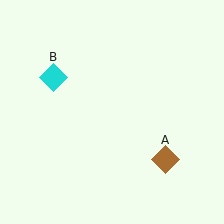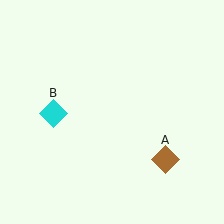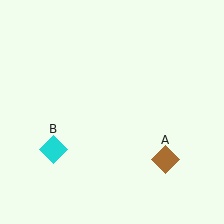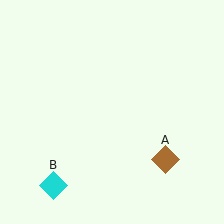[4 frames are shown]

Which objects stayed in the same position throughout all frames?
Brown diamond (object A) remained stationary.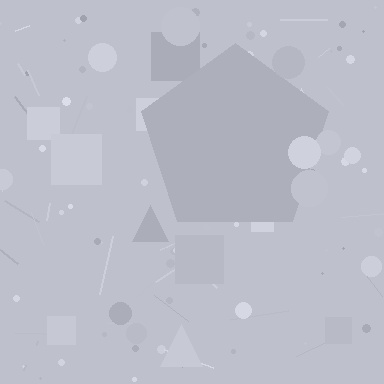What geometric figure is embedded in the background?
A pentagon is embedded in the background.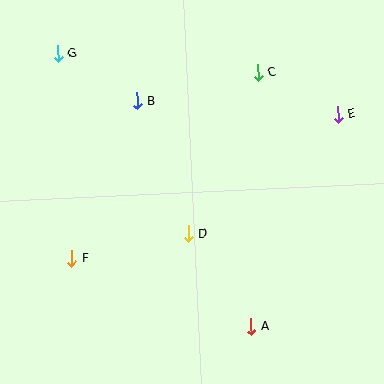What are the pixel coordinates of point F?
Point F is at (72, 259).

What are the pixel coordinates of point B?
Point B is at (137, 101).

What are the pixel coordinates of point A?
Point A is at (251, 326).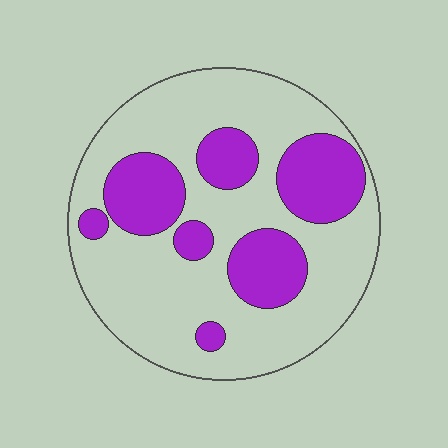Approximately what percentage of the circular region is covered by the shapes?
Approximately 30%.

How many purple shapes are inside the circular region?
7.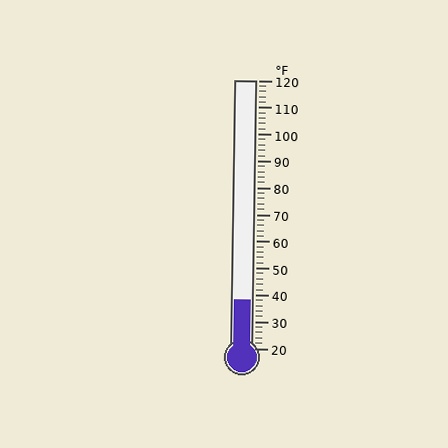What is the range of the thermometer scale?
The thermometer scale ranges from 20°F to 120°F.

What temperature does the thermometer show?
The thermometer shows approximately 38°F.